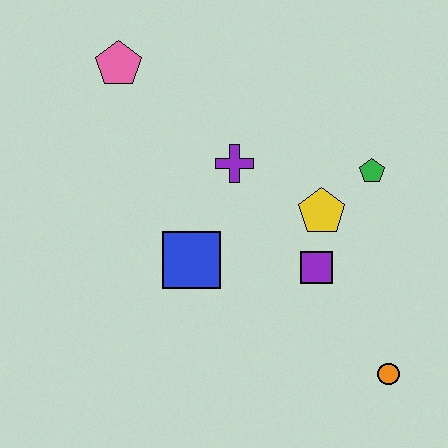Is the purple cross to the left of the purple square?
Yes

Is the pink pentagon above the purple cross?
Yes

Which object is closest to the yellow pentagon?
The purple square is closest to the yellow pentagon.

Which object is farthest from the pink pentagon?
The orange circle is farthest from the pink pentagon.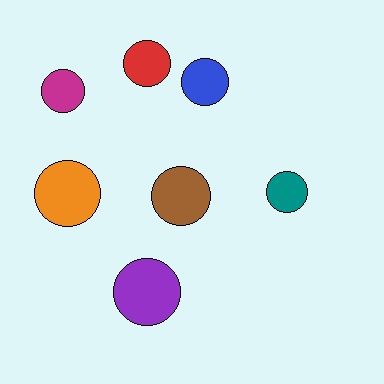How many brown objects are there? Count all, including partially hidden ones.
There is 1 brown object.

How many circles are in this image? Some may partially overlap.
There are 7 circles.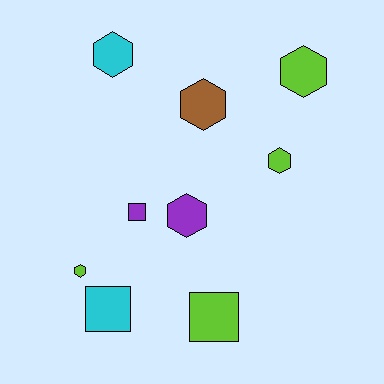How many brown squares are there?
There are no brown squares.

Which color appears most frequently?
Lime, with 4 objects.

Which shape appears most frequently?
Hexagon, with 6 objects.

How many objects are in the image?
There are 9 objects.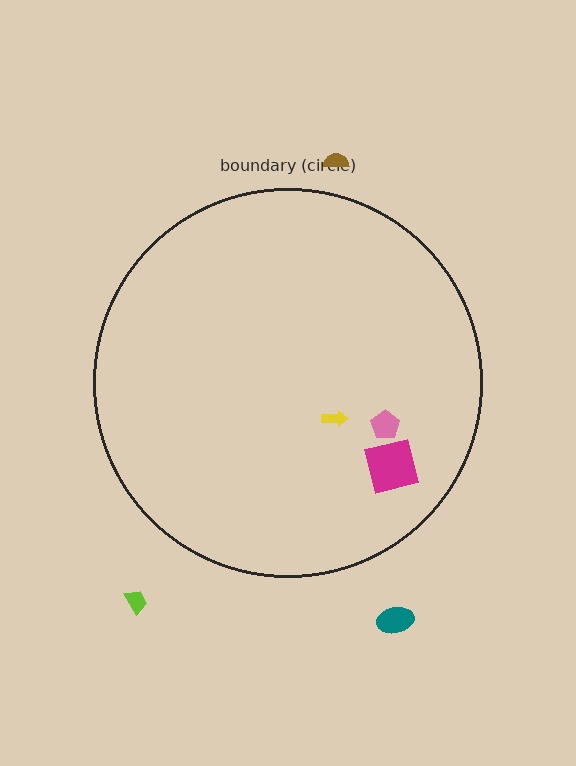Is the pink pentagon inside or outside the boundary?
Inside.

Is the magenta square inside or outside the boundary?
Inside.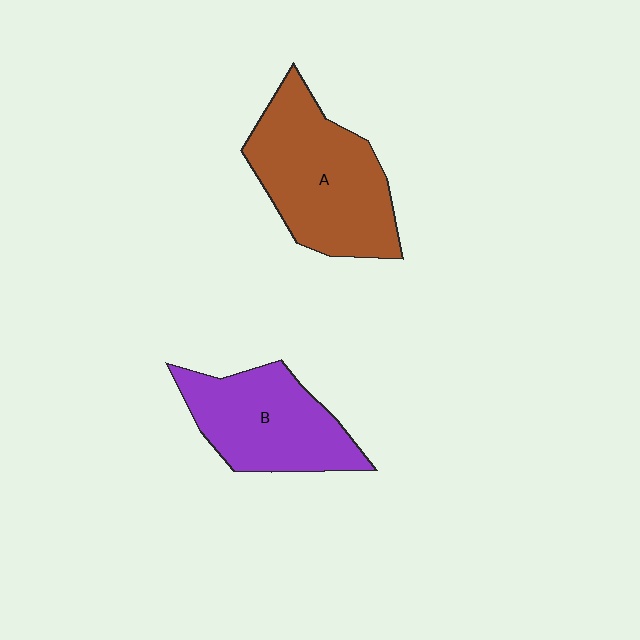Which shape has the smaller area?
Shape B (purple).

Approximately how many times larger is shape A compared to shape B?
Approximately 1.2 times.